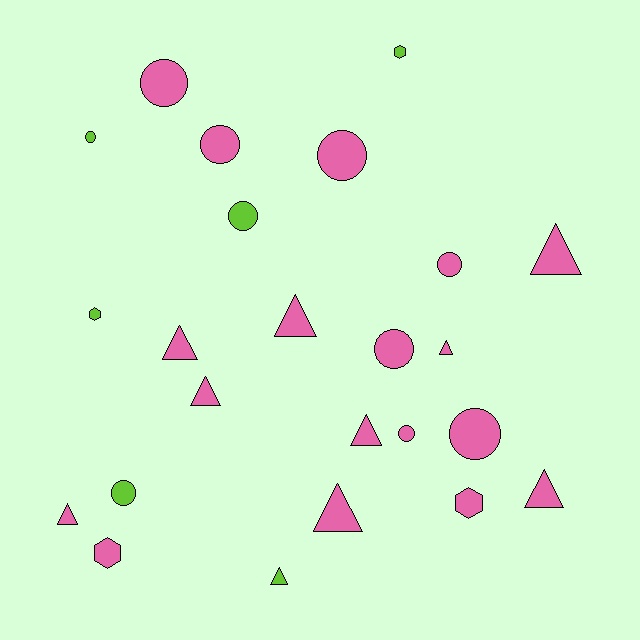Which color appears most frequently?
Pink, with 18 objects.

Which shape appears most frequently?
Circle, with 10 objects.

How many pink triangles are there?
There are 9 pink triangles.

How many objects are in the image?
There are 24 objects.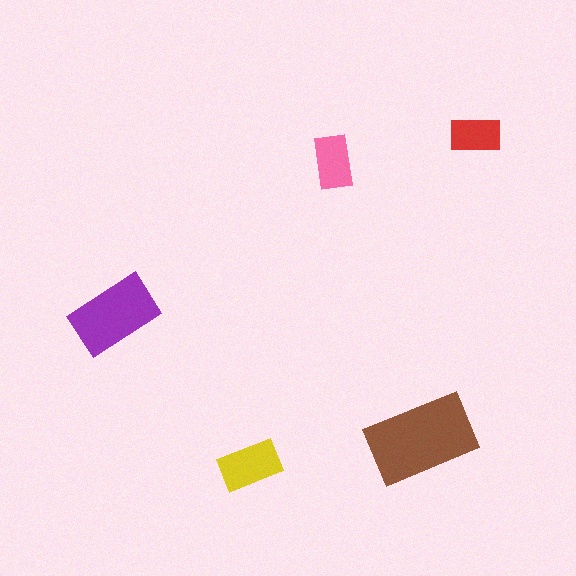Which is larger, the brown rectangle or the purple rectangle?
The brown one.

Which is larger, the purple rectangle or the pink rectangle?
The purple one.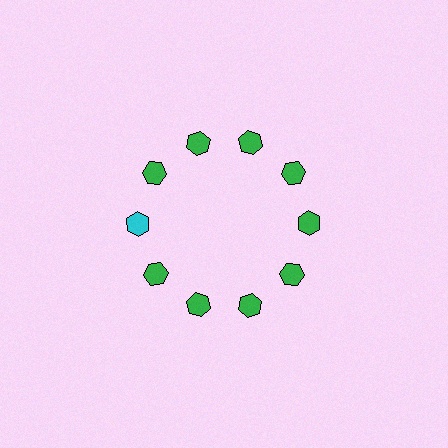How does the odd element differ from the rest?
It has a different color: cyan instead of green.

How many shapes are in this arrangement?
There are 10 shapes arranged in a ring pattern.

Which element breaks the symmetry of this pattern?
The cyan hexagon at roughly the 9 o'clock position breaks the symmetry. All other shapes are green hexagons.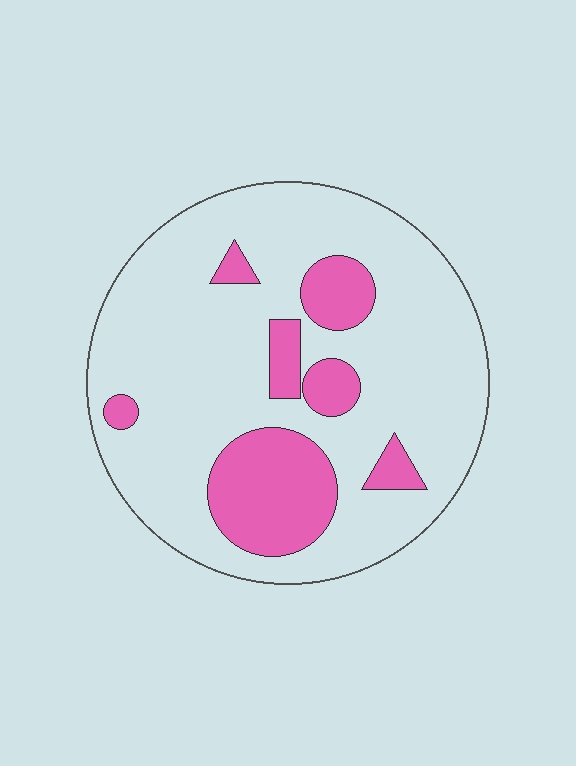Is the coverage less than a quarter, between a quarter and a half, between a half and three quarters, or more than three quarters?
Less than a quarter.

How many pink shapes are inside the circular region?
7.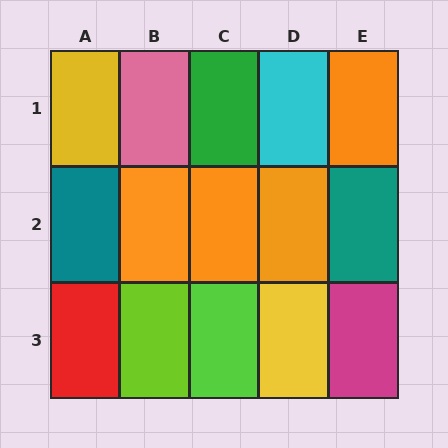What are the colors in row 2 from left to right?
Teal, orange, orange, orange, teal.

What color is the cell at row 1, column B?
Pink.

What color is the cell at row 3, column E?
Magenta.